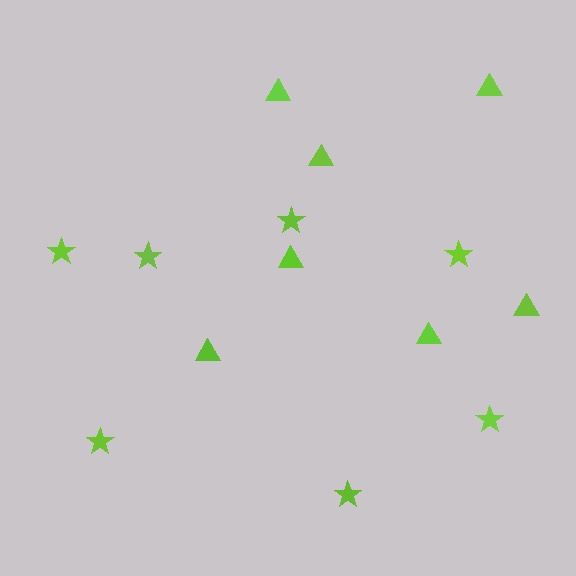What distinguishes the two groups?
There are 2 groups: one group of stars (7) and one group of triangles (7).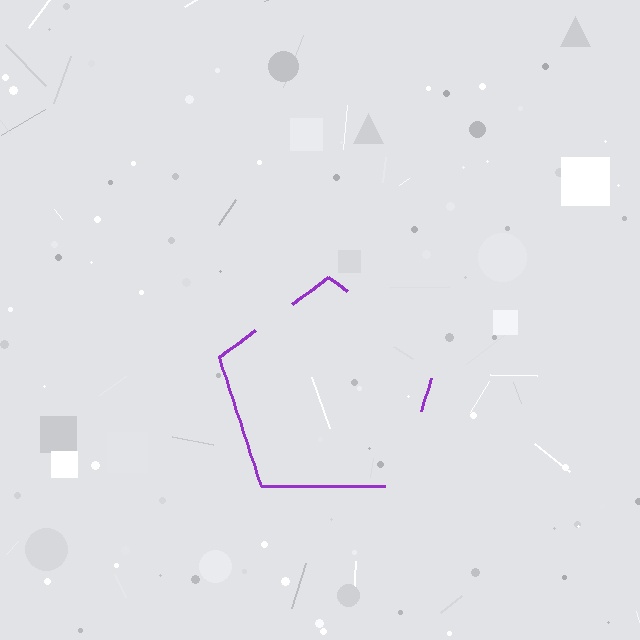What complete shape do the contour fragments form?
The contour fragments form a pentagon.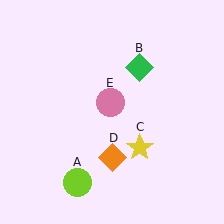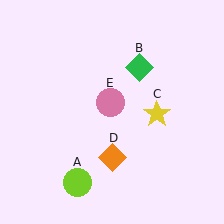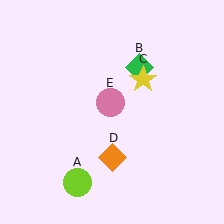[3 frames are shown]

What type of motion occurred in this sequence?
The yellow star (object C) rotated counterclockwise around the center of the scene.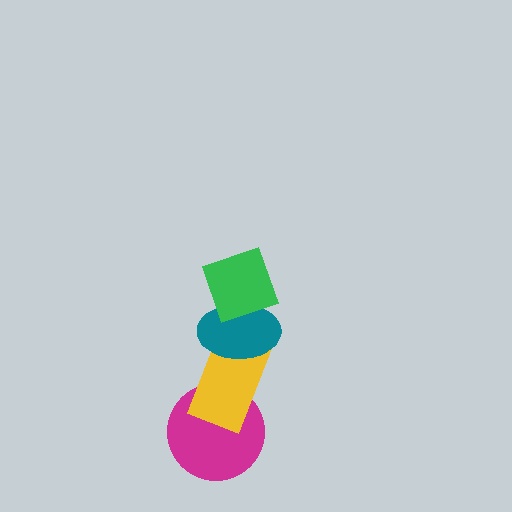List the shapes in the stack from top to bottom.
From top to bottom: the green diamond, the teal ellipse, the yellow rectangle, the magenta circle.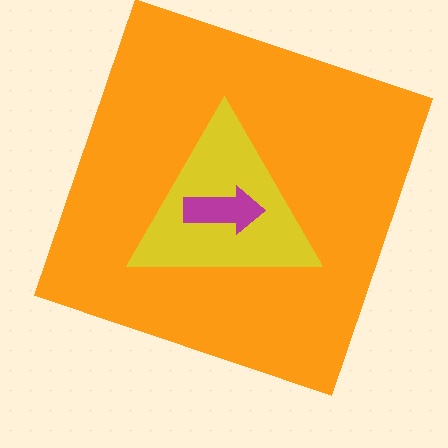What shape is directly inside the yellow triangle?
The magenta arrow.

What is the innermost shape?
The magenta arrow.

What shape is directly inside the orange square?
The yellow triangle.